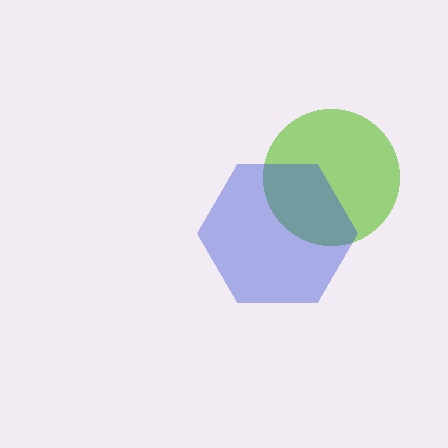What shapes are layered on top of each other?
The layered shapes are: a lime circle, a blue hexagon.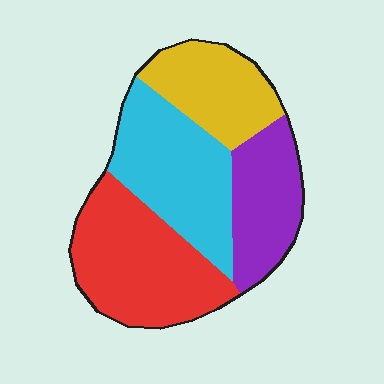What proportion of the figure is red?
Red takes up between a quarter and a half of the figure.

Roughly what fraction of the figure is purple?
Purple covers around 20% of the figure.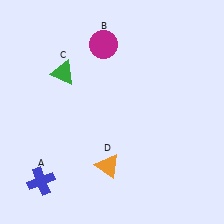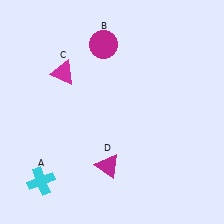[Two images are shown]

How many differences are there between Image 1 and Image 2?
There are 3 differences between the two images.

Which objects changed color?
A changed from blue to cyan. C changed from green to magenta. D changed from orange to magenta.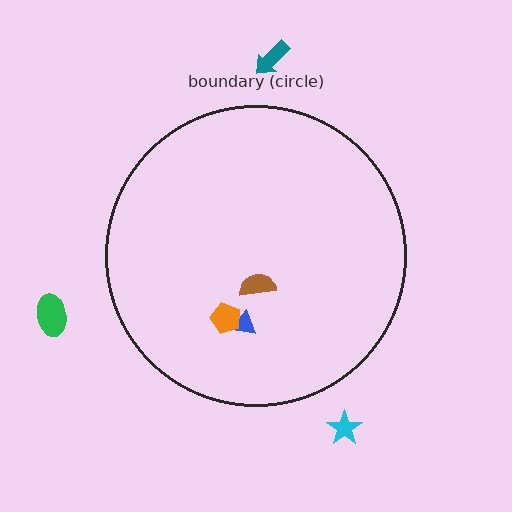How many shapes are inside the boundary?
3 inside, 3 outside.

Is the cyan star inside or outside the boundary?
Outside.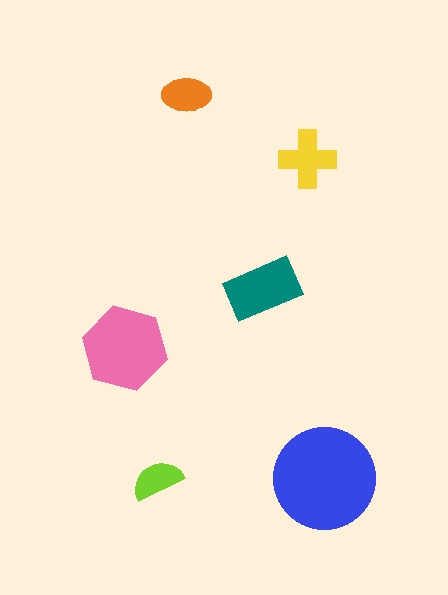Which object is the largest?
The blue circle.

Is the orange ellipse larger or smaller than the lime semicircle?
Larger.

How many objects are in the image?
There are 6 objects in the image.